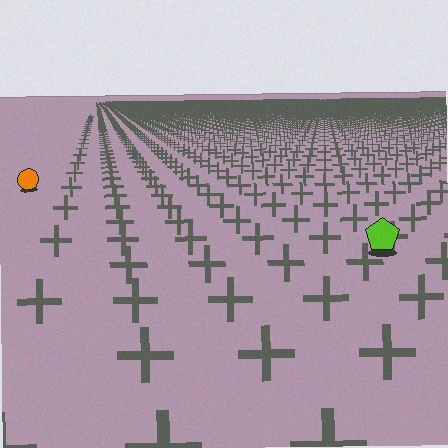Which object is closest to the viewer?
The lime pentagon is closest. The texture marks near it are larger and more spread out.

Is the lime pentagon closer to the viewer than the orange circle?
Yes. The lime pentagon is closer — you can tell from the texture gradient: the ground texture is coarser near it.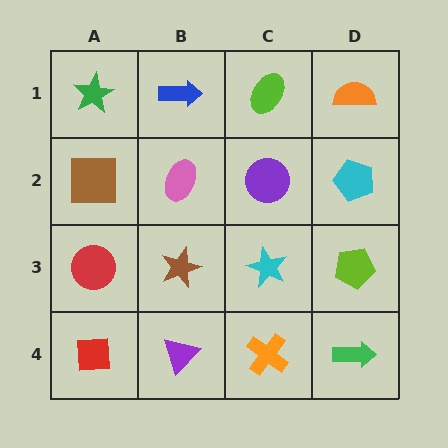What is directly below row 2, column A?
A red circle.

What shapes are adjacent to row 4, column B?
A brown star (row 3, column B), a red square (row 4, column A), an orange cross (row 4, column C).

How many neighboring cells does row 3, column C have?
4.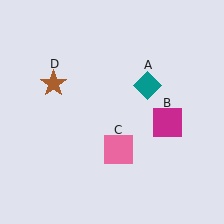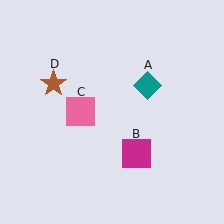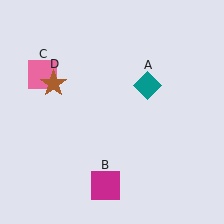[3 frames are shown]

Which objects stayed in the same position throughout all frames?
Teal diamond (object A) and brown star (object D) remained stationary.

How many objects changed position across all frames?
2 objects changed position: magenta square (object B), pink square (object C).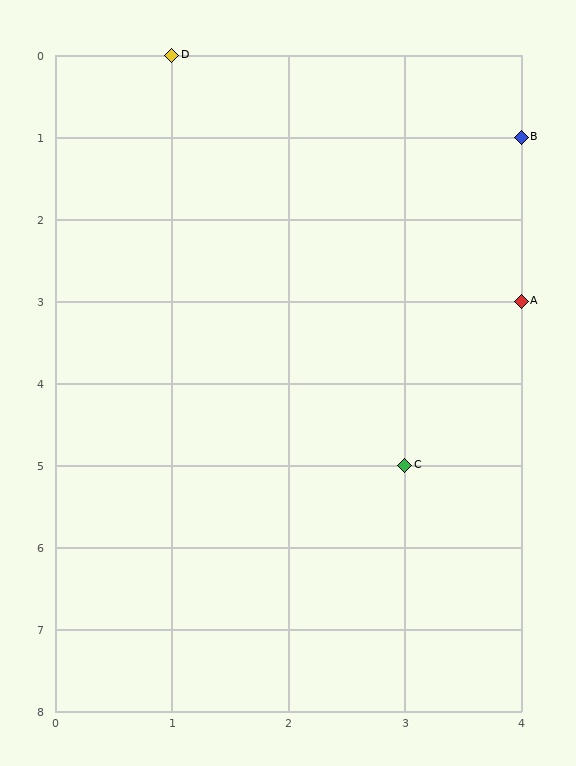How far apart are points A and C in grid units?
Points A and C are 1 column and 2 rows apart (about 2.2 grid units diagonally).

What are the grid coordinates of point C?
Point C is at grid coordinates (3, 5).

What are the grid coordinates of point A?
Point A is at grid coordinates (4, 3).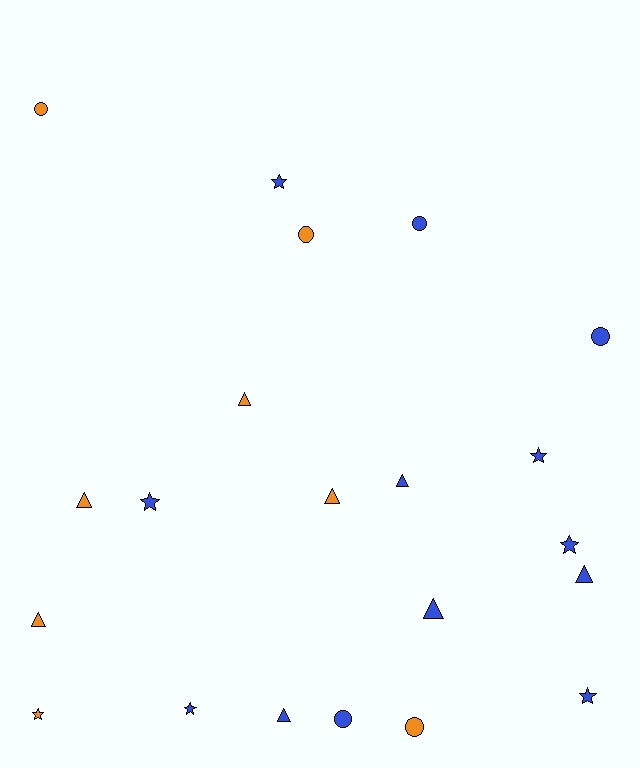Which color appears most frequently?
Blue, with 13 objects.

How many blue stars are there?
There are 6 blue stars.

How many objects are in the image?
There are 21 objects.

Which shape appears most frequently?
Triangle, with 8 objects.